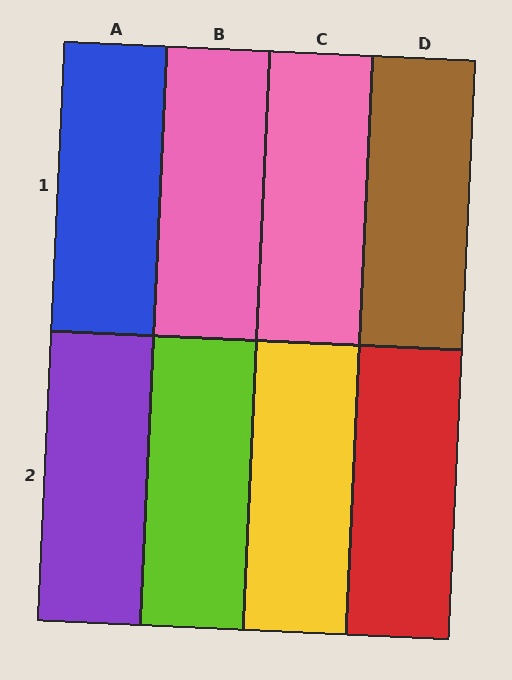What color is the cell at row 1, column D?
Brown.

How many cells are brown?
1 cell is brown.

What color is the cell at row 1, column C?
Pink.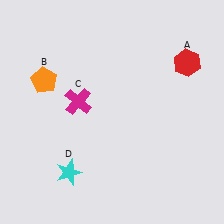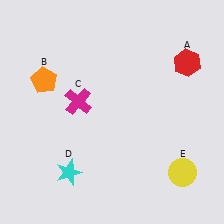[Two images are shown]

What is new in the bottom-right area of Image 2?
A yellow circle (E) was added in the bottom-right area of Image 2.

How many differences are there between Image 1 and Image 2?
There is 1 difference between the two images.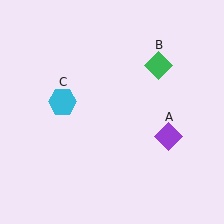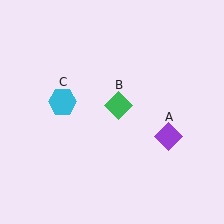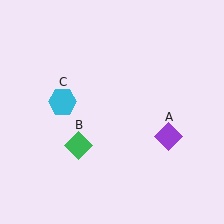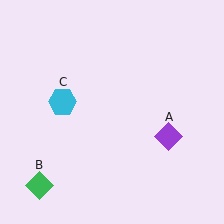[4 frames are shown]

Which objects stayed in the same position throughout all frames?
Purple diamond (object A) and cyan hexagon (object C) remained stationary.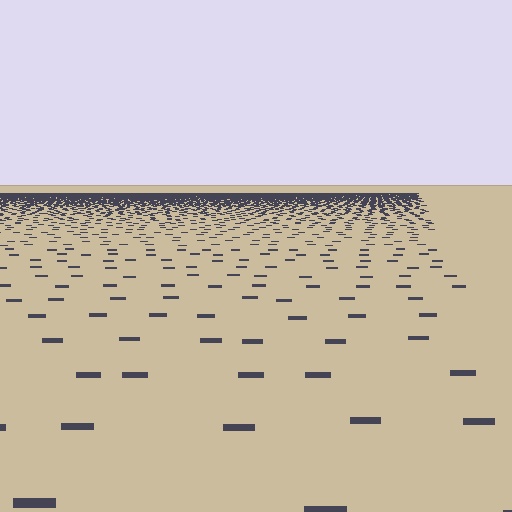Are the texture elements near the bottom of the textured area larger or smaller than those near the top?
Larger. Near the bottom, elements are closer to the viewer and appear at a bigger on-screen size.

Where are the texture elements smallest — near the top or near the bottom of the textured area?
Near the top.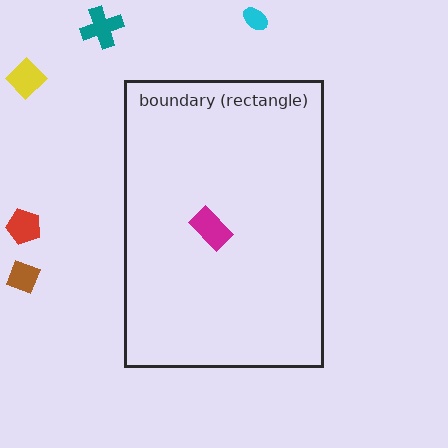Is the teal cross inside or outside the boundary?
Outside.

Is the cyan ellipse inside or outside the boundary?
Outside.